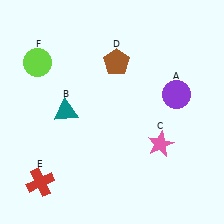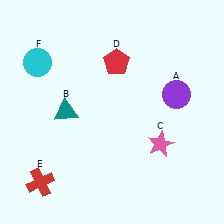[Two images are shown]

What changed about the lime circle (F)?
In Image 1, F is lime. In Image 2, it changed to cyan.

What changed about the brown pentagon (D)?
In Image 1, D is brown. In Image 2, it changed to red.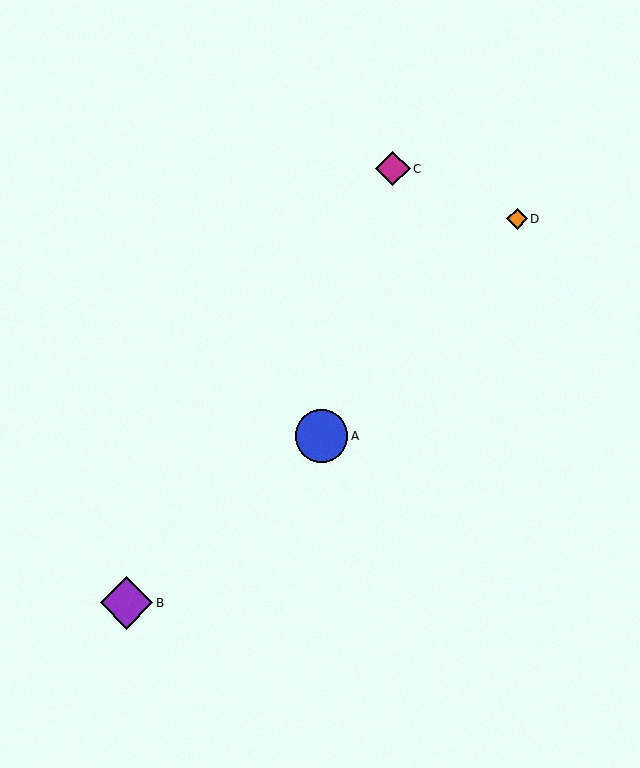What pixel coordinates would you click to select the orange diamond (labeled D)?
Click at (517, 219) to select the orange diamond D.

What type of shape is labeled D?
Shape D is an orange diamond.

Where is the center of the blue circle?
The center of the blue circle is at (322, 436).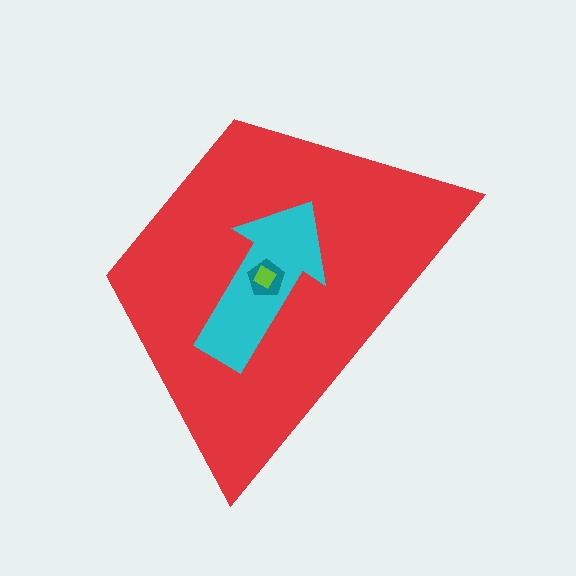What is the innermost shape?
The lime diamond.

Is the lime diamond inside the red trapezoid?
Yes.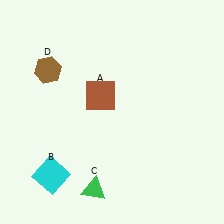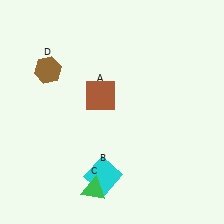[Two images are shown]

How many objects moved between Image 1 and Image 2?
1 object moved between the two images.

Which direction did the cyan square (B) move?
The cyan square (B) moved right.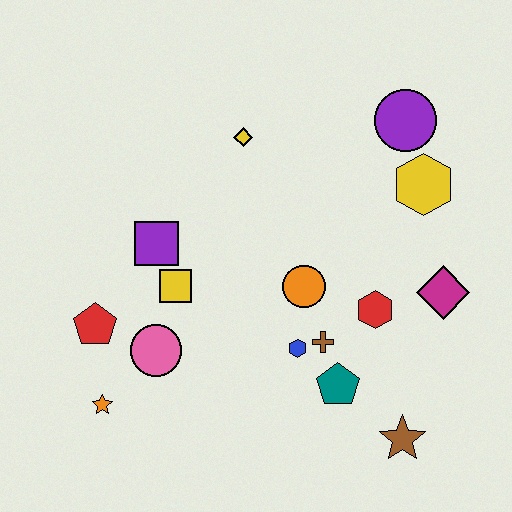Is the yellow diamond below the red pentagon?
No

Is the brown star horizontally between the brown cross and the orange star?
No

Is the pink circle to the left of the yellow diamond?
Yes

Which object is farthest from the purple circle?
The orange star is farthest from the purple circle.